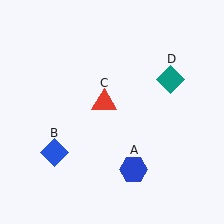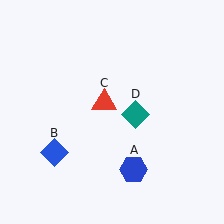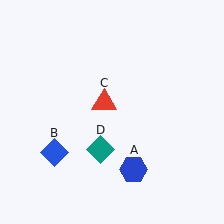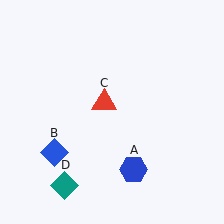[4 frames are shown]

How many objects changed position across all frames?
1 object changed position: teal diamond (object D).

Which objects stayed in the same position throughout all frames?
Blue hexagon (object A) and blue diamond (object B) and red triangle (object C) remained stationary.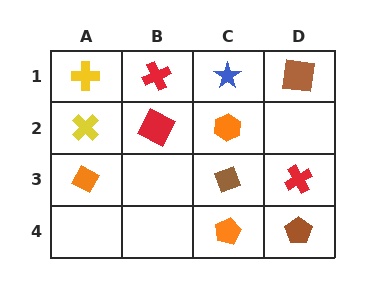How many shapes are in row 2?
3 shapes.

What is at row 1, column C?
A blue star.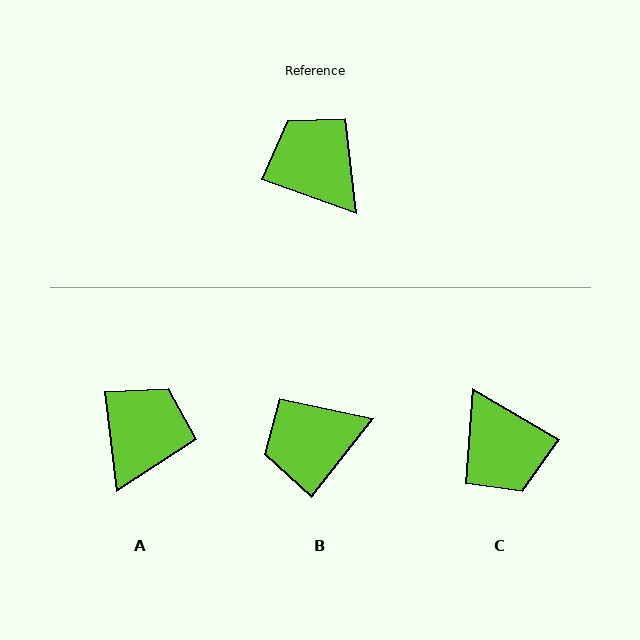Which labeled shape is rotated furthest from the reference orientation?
C, about 169 degrees away.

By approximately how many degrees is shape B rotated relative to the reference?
Approximately 72 degrees counter-clockwise.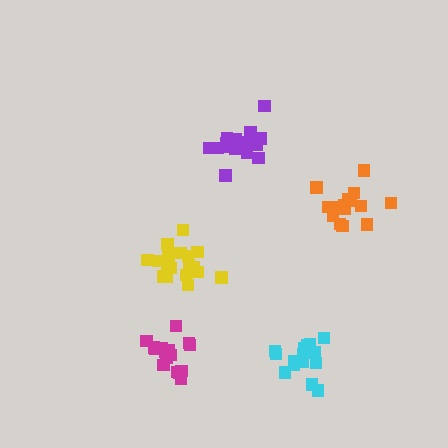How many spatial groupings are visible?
There are 5 spatial groupings.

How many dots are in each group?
Group 1: 18 dots, Group 2: 16 dots, Group 3: 19 dots, Group 4: 17 dots, Group 5: 15 dots (85 total).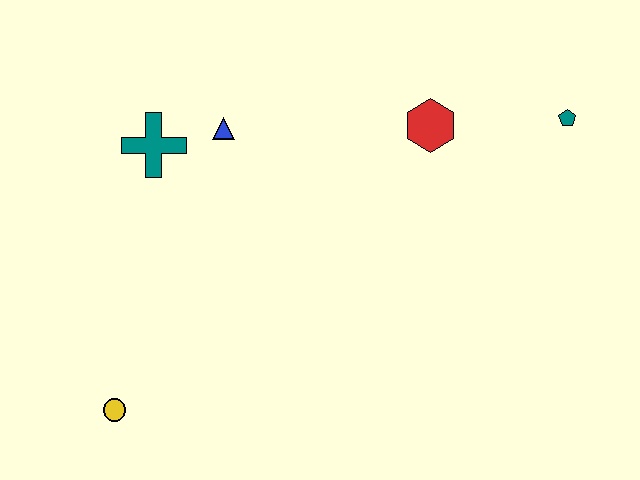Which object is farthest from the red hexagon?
The yellow circle is farthest from the red hexagon.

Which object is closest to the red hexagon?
The teal pentagon is closest to the red hexagon.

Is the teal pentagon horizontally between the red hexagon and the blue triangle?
No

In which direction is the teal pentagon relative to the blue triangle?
The teal pentagon is to the right of the blue triangle.